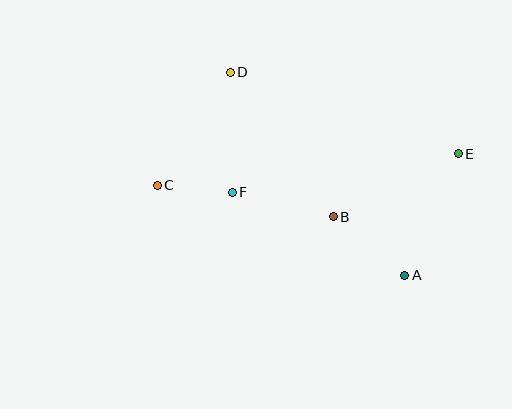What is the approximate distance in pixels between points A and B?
The distance between A and B is approximately 93 pixels.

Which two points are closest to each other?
Points C and F are closest to each other.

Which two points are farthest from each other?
Points C and E are farthest from each other.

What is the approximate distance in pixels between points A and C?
The distance between A and C is approximately 263 pixels.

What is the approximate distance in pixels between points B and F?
The distance between B and F is approximately 104 pixels.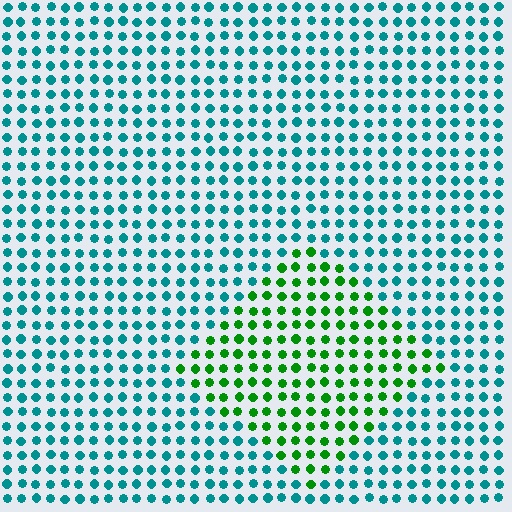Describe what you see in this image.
The image is filled with small teal elements in a uniform arrangement. A diamond-shaped region is visible where the elements are tinted to a slightly different hue, forming a subtle color boundary.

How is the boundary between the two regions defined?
The boundary is defined purely by a slight shift in hue (about 57 degrees). Spacing, size, and orientation are identical on both sides.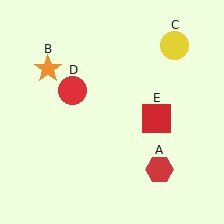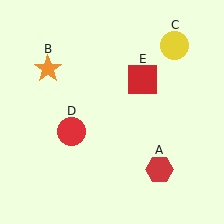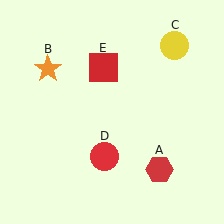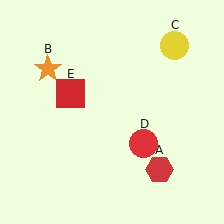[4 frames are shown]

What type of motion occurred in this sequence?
The red circle (object D), red square (object E) rotated counterclockwise around the center of the scene.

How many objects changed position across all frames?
2 objects changed position: red circle (object D), red square (object E).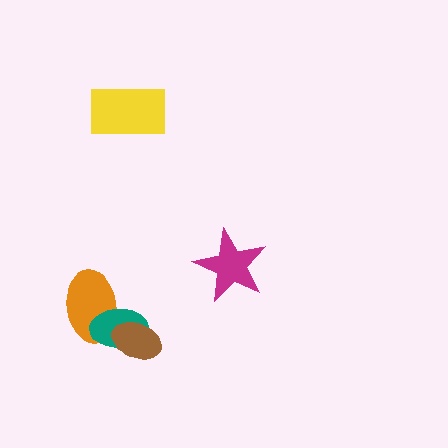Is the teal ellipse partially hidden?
Yes, it is partially covered by another shape.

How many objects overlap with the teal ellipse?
2 objects overlap with the teal ellipse.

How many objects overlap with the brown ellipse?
2 objects overlap with the brown ellipse.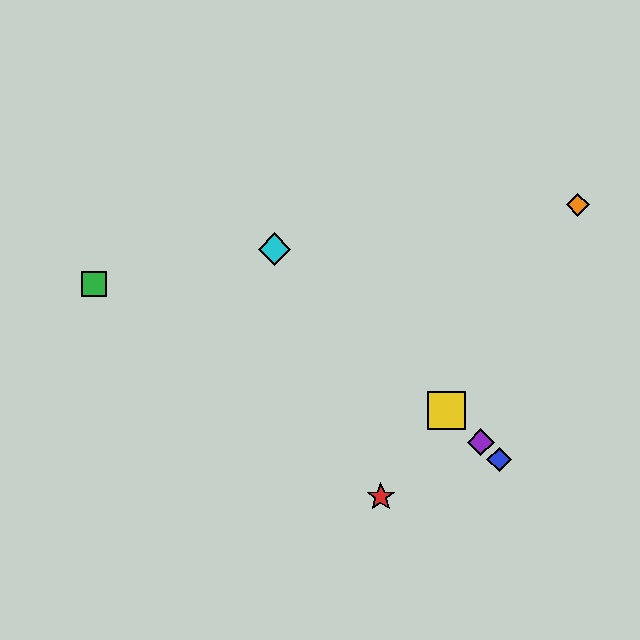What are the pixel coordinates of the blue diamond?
The blue diamond is at (499, 459).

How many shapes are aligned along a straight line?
4 shapes (the blue diamond, the yellow square, the purple diamond, the cyan diamond) are aligned along a straight line.